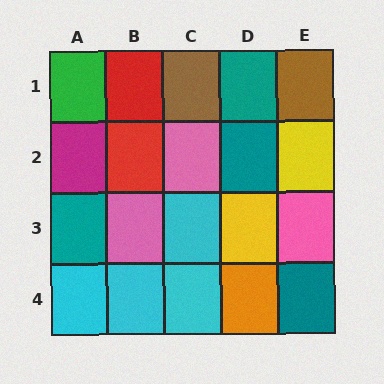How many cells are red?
2 cells are red.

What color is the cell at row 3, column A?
Teal.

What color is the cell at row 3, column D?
Yellow.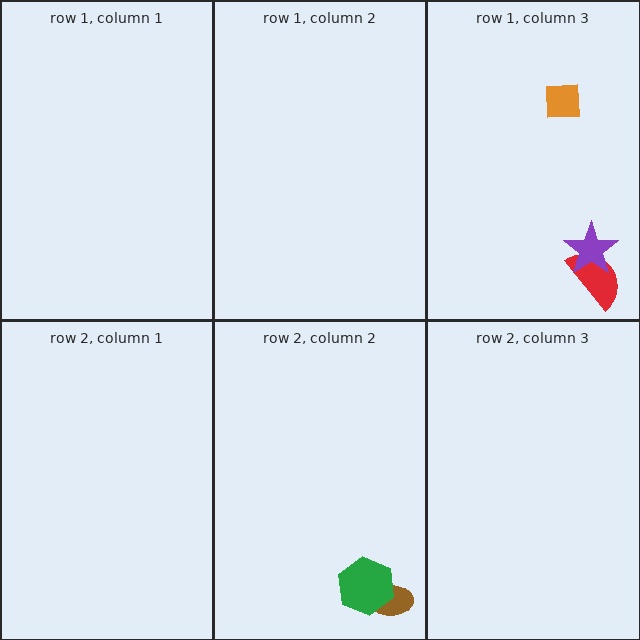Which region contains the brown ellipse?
The row 2, column 2 region.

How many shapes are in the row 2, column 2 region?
2.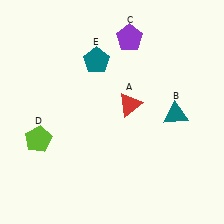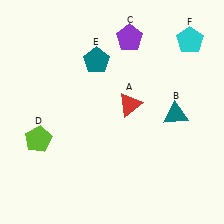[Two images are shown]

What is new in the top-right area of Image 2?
A cyan pentagon (F) was added in the top-right area of Image 2.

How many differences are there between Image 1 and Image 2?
There is 1 difference between the two images.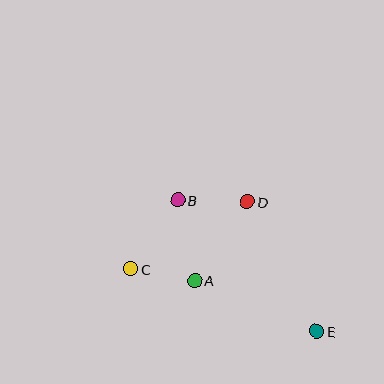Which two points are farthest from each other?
Points C and E are farthest from each other.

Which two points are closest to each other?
Points A and C are closest to each other.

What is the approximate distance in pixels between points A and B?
The distance between A and B is approximately 82 pixels.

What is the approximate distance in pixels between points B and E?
The distance between B and E is approximately 191 pixels.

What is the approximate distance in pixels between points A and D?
The distance between A and D is approximately 95 pixels.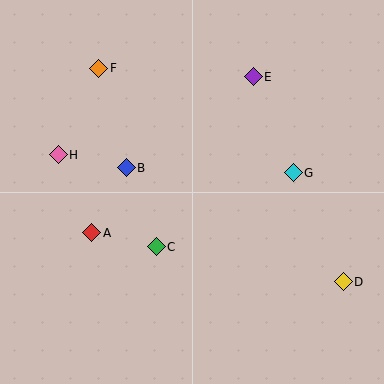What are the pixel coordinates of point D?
Point D is at (343, 282).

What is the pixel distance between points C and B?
The distance between C and B is 85 pixels.